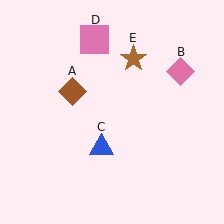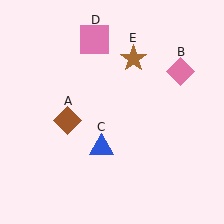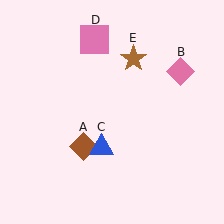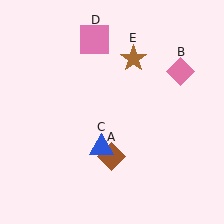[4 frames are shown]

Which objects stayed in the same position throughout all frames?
Pink diamond (object B) and blue triangle (object C) and pink square (object D) and brown star (object E) remained stationary.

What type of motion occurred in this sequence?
The brown diamond (object A) rotated counterclockwise around the center of the scene.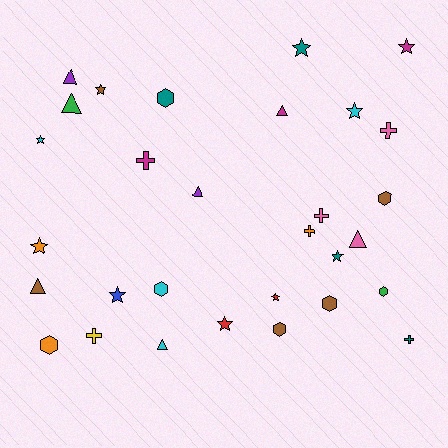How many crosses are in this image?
There are 6 crosses.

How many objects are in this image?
There are 30 objects.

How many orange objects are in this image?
There are 3 orange objects.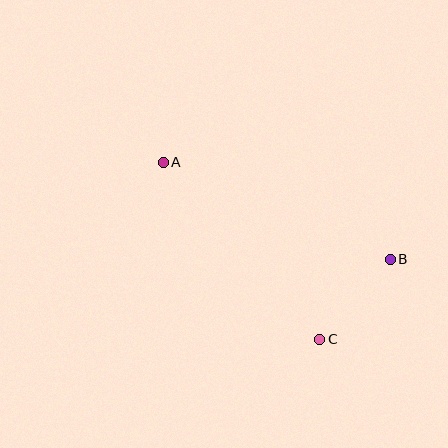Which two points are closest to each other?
Points B and C are closest to each other.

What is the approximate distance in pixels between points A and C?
The distance between A and C is approximately 237 pixels.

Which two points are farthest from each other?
Points A and B are farthest from each other.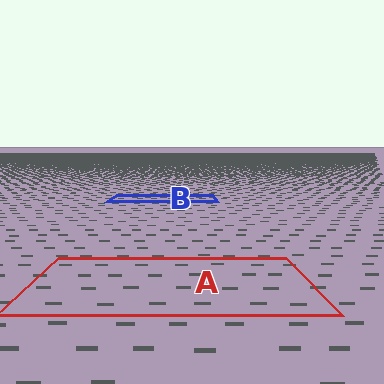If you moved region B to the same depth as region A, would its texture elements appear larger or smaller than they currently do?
They would appear larger. At a closer depth, the same texture elements are projected at a bigger on-screen size.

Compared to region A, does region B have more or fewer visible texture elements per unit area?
Region B has more texture elements per unit area — they are packed more densely because it is farther away.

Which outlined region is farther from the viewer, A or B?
Region B is farther from the viewer — the texture elements inside it appear smaller and more densely packed.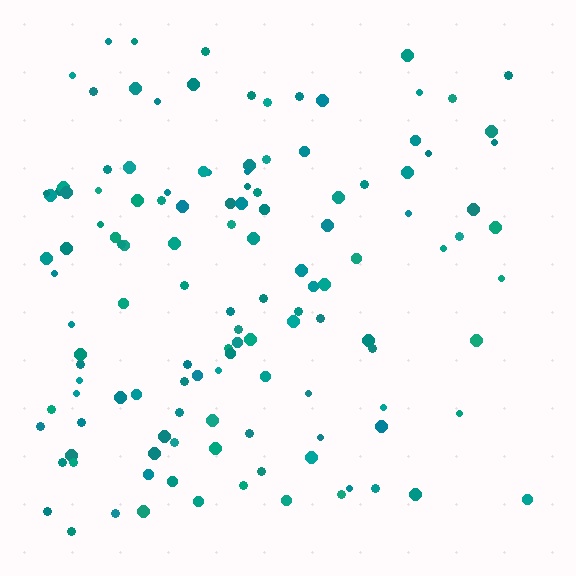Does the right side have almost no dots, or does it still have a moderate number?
Still a moderate number, just noticeably fewer than the left.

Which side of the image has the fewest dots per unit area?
The right.